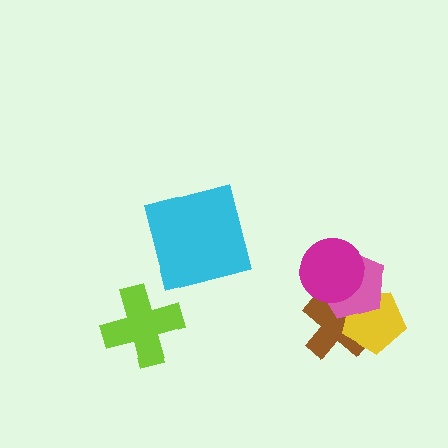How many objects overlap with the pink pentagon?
3 objects overlap with the pink pentagon.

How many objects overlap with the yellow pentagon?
2 objects overlap with the yellow pentagon.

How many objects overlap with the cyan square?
0 objects overlap with the cyan square.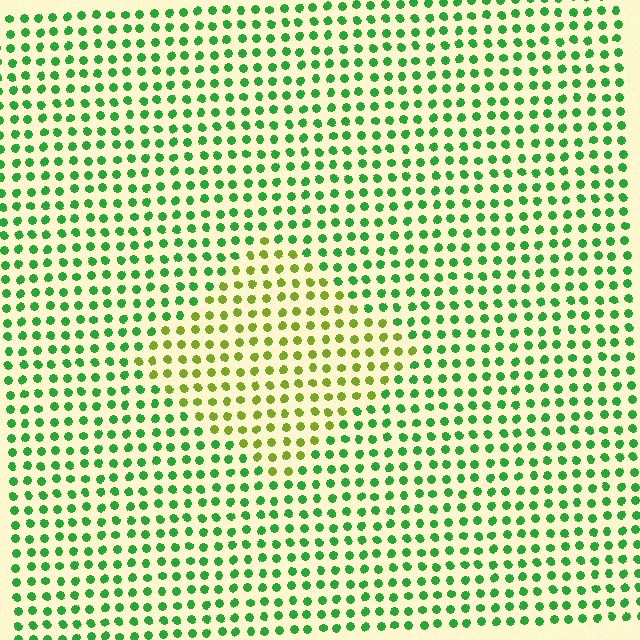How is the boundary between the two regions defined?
The boundary is defined purely by a slight shift in hue (about 46 degrees). Spacing, size, and orientation are identical on both sides.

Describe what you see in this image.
The image is filled with small green elements in a uniform arrangement. A diamond-shaped region is visible where the elements are tinted to a slightly different hue, forming a subtle color boundary.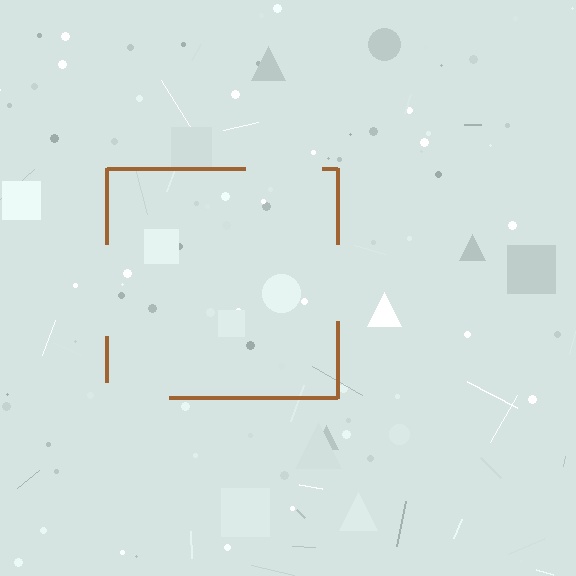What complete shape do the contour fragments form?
The contour fragments form a square.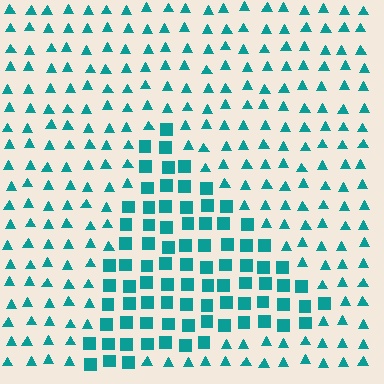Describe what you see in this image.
The image is filled with small teal elements arranged in a uniform grid. A triangle-shaped region contains squares, while the surrounding area contains triangles. The boundary is defined purely by the change in element shape.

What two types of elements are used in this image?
The image uses squares inside the triangle region and triangles outside it.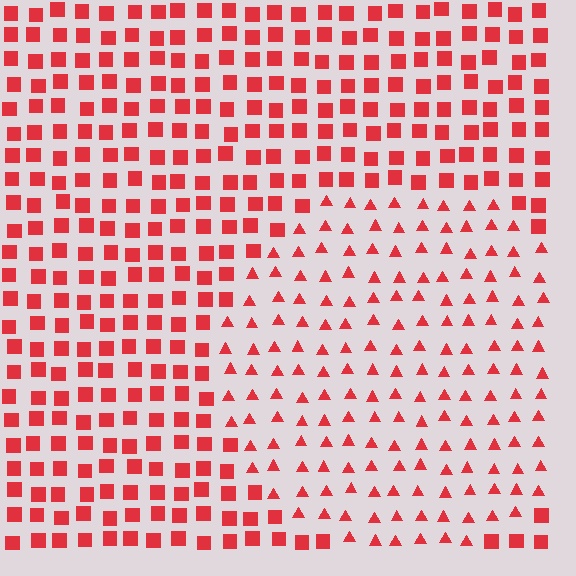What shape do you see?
I see a circle.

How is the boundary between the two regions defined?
The boundary is defined by a change in element shape: triangles inside vs. squares outside. All elements share the same color and spacing.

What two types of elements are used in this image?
The image uses triangles inside the circle region and squares outside it.